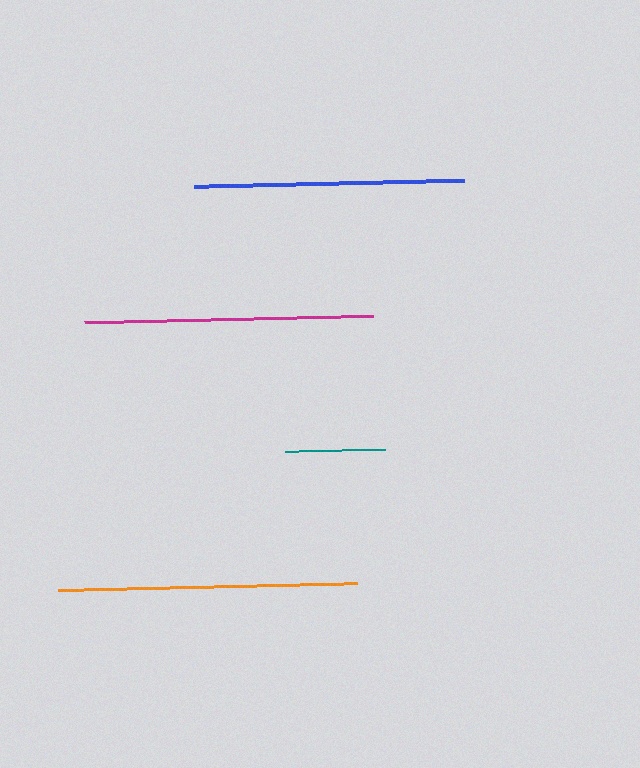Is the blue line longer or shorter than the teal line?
The blue line is longer than the teal line.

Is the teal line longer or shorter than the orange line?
The orange line is longer than the teal line.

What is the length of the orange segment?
The orange segment is approximately 298 pixels long.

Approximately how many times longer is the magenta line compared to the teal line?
The magenta line is approximately 2.9 times the length of the teal line.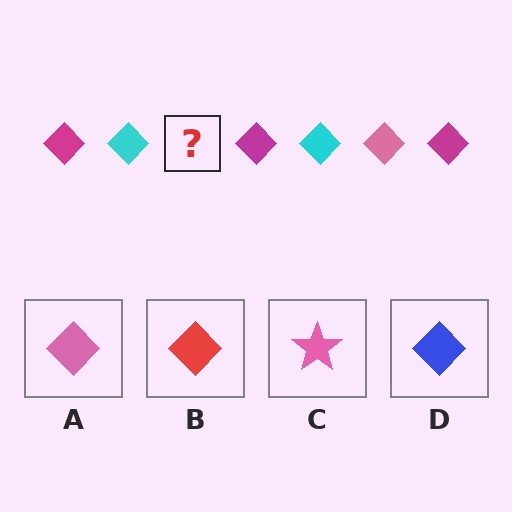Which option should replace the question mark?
Option A.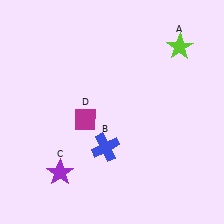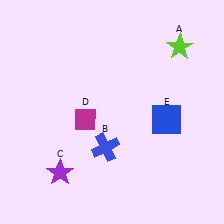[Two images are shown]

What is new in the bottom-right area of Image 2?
A blue square (E) was added in the bottom-right area of Image 2.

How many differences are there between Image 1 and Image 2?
There is 1 difference between the two images.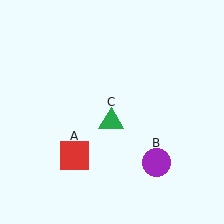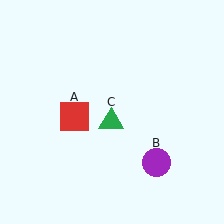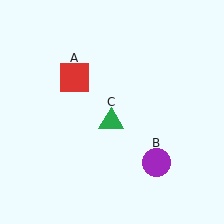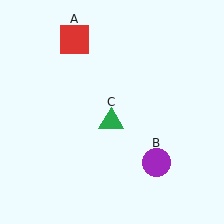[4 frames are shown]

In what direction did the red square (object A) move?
The red square (object A) moved up.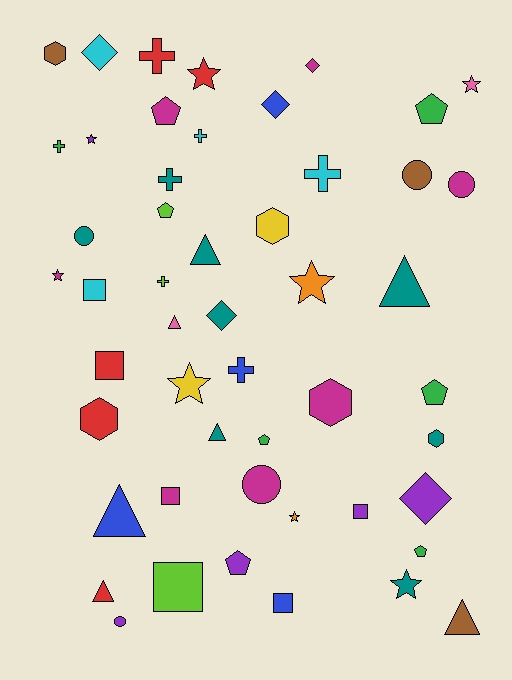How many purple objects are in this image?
There are 5 purple objects.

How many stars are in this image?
There are 8 stars.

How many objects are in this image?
There are 50 objects.